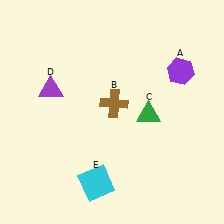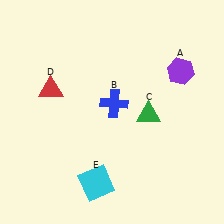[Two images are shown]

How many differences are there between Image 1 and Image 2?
There are 2 differences between the two images.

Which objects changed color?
B changed from brown to blue. D changed from purple to red.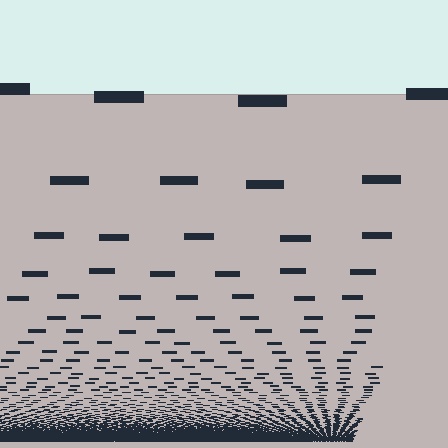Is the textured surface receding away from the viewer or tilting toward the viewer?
The surface appears to tilt toward the viewer. Texture elements get larger and sparser toward the top.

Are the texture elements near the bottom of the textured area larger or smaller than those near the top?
Smaller. The gradient is inverted — elements near the bottom are smaller and denser.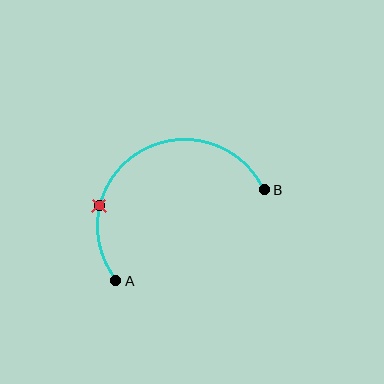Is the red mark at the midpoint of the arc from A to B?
No. The red mark lies on the arc but is closer to endpoint A. The arc midpoint would be at the point on the curve equidistant along the arc from both A and B.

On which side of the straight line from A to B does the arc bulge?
The arc bulges above the straight line connecting A and B.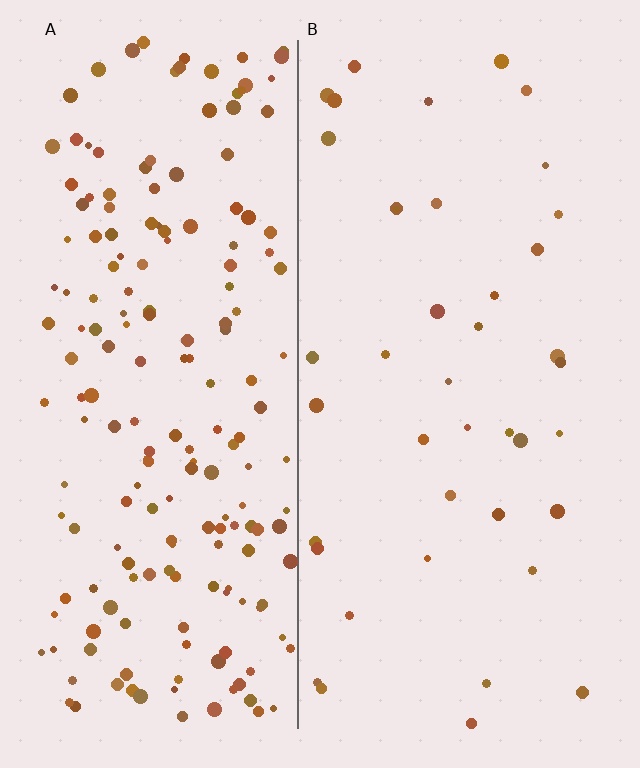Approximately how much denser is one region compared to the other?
Approximately 4.7× — region A over region B.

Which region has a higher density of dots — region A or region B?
A (the left).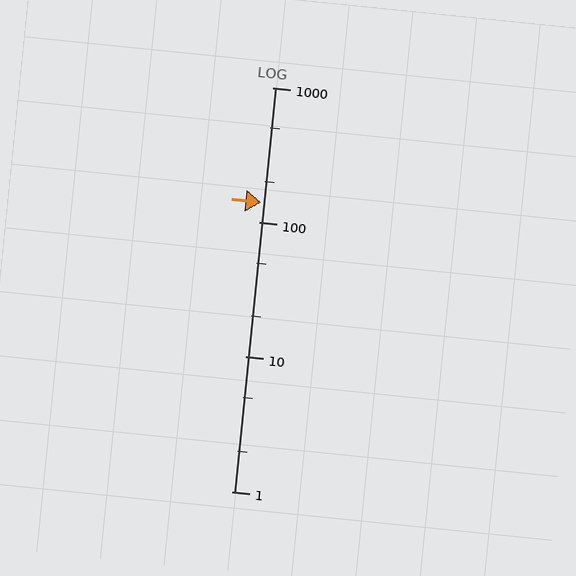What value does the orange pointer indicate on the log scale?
The pointer indicates approximately 140.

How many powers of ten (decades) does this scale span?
The scale spans 3 decades, from 1 to 1000.